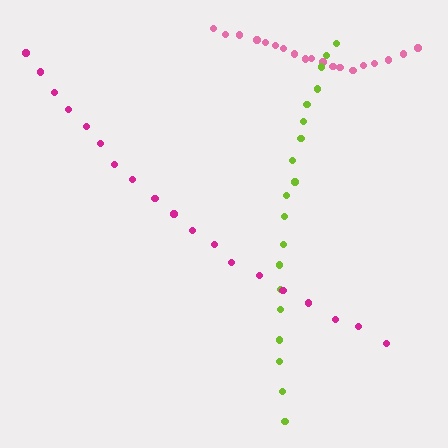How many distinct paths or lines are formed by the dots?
There are 3 distinct paths.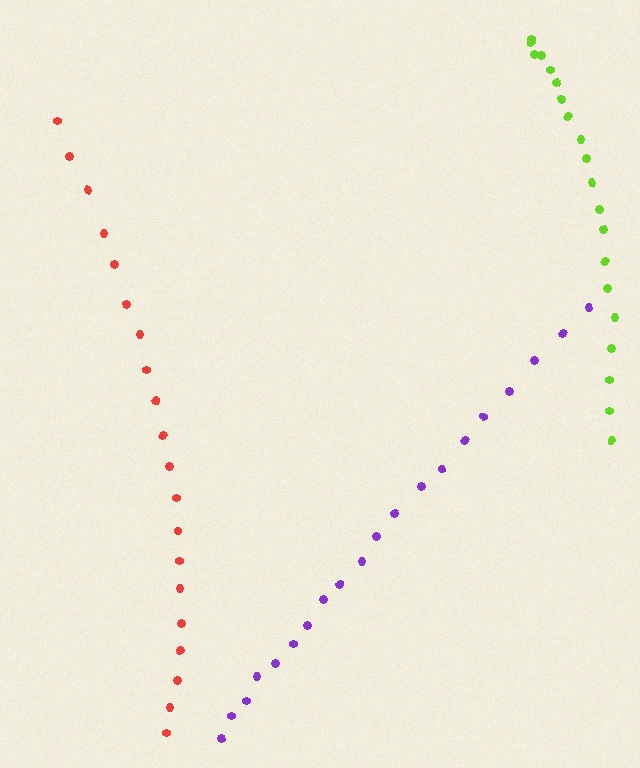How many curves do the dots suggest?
There are 3 distinct paths.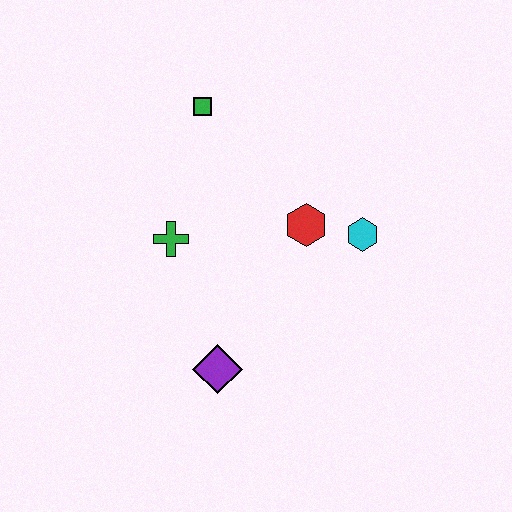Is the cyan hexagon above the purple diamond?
Yes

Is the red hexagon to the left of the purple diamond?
No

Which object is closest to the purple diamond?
The green cross is closest to the purple diamond.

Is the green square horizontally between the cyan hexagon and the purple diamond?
No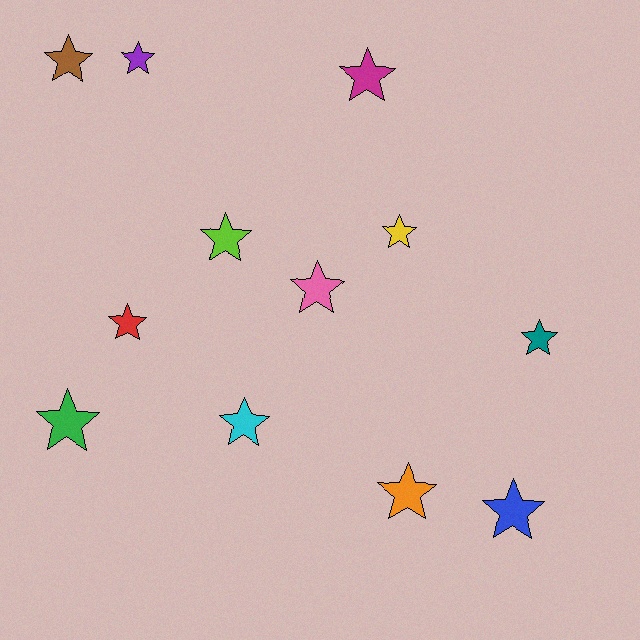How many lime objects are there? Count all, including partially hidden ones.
There is 1 lime object.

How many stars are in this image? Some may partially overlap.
There are 12 stars.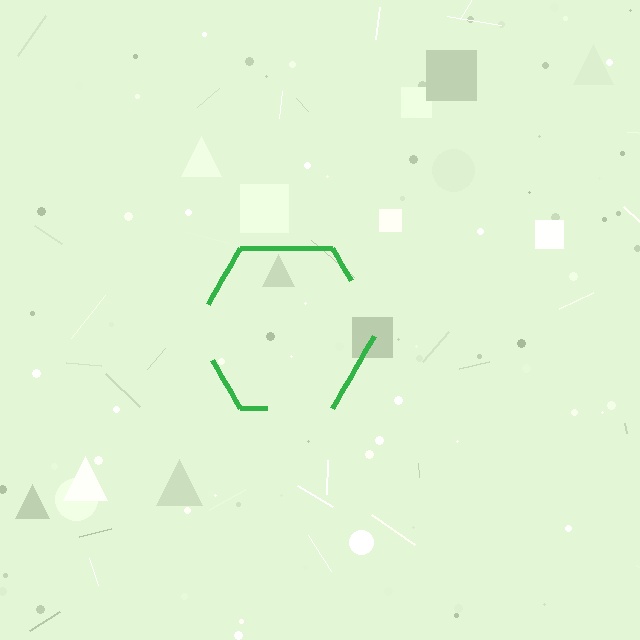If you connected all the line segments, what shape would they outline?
They would outline a hexagon.